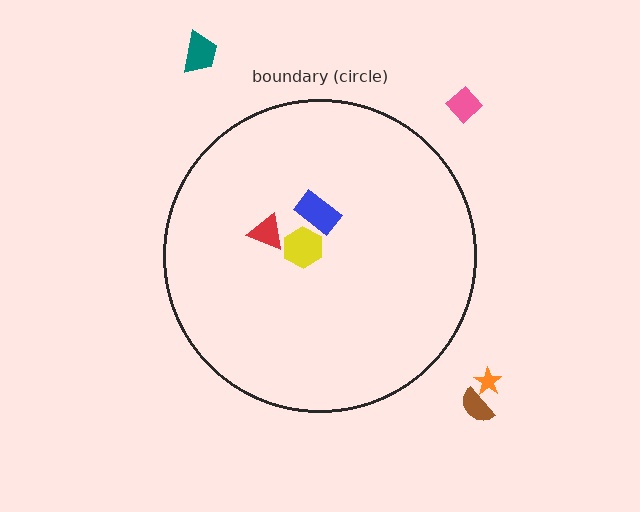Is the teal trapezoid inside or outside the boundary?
Outside.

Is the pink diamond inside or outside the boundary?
Outside.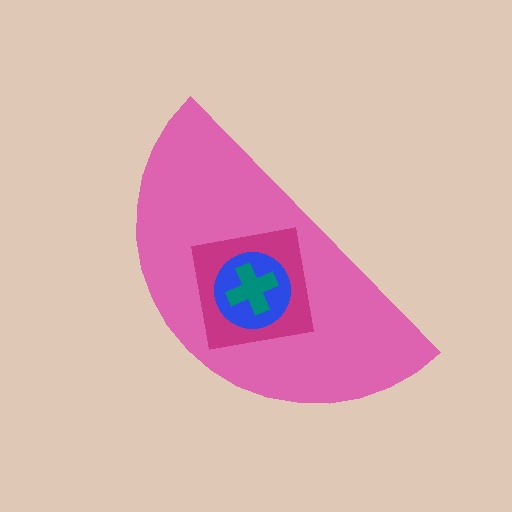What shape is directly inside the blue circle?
The teal cross.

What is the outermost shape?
The pink semicircle.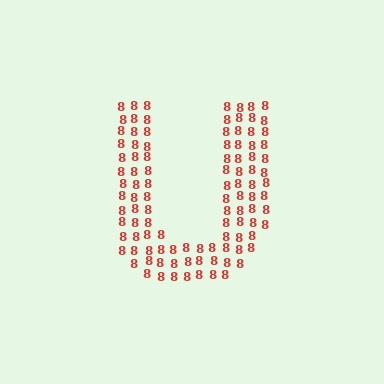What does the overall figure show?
The overall figure shows the letter U.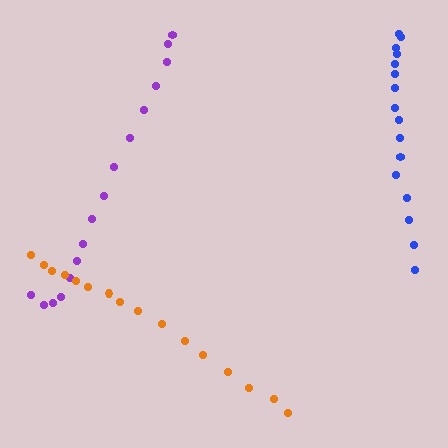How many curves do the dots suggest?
There are 3 distinct paths.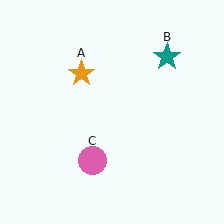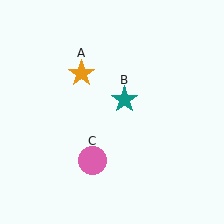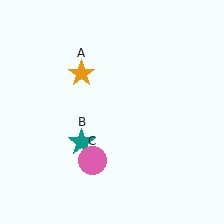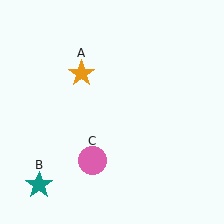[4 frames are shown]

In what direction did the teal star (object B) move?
The teal star (object B) moved down and to the left.